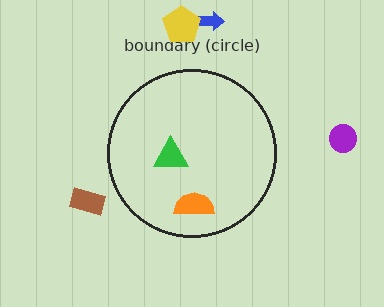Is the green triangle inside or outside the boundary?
Inside.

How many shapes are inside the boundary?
2 inside, 4 outside.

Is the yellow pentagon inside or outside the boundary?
Outside.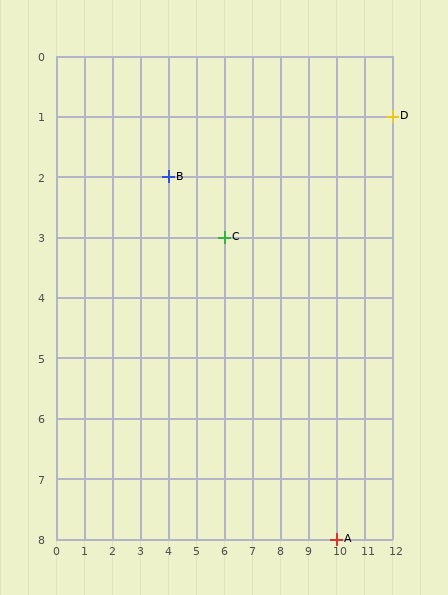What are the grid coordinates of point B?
Point B is at grid coordinates (4, 2).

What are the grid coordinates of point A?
Point A is at grid coordinates (10, 8).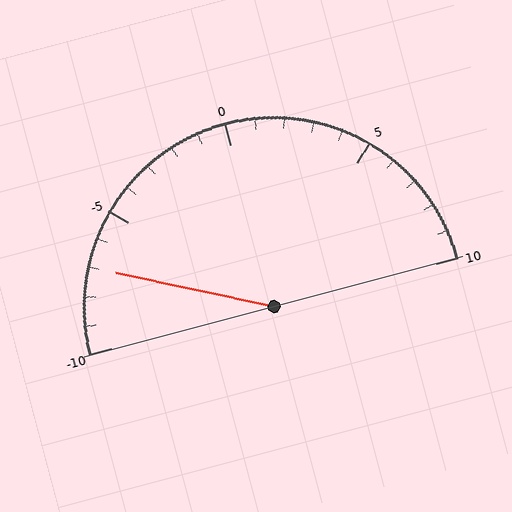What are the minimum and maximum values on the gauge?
The gauge ranges from -10 to 10.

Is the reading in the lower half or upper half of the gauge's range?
The reading is in the lower half of the range (-10 to 10).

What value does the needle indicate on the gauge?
The needle indicates approximately -7.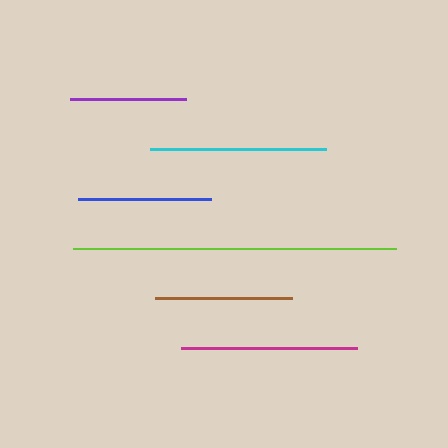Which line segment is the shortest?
The purple line is the shortest at approximately 116 pixels.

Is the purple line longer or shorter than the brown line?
The brown line is longer than the purple line.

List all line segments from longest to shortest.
From longest to shortest: lime, magenta, cyan, brown, blue, purple.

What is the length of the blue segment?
The blue segment is approximately 133 pixels long.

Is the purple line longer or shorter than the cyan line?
The cyan line is longer than the purple line.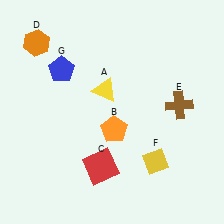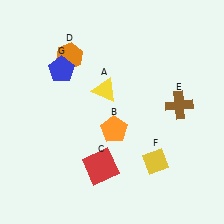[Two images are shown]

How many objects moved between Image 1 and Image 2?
1 object moved between the two images.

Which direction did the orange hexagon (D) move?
The orange hexagon (D) moved right.